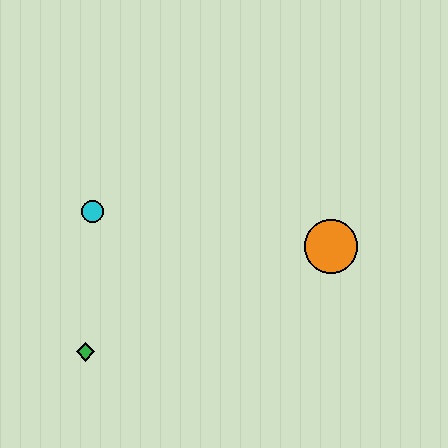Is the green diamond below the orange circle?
Yes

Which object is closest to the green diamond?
The cyan circle is closest to the green diamond.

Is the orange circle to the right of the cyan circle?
Yes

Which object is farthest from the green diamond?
The orange circle is farthest from the green diamond.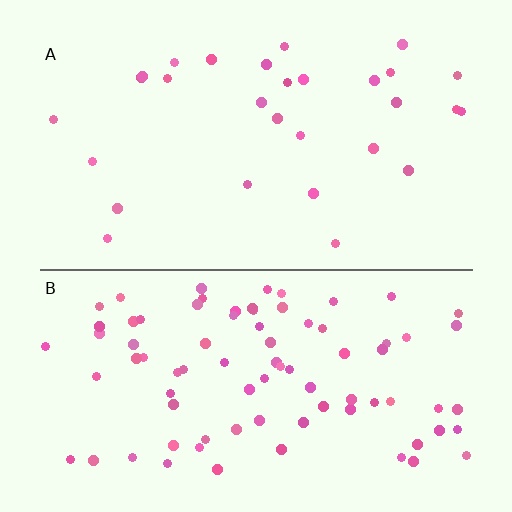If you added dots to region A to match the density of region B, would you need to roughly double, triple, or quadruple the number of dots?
Approximately triple.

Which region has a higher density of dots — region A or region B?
B (the bottom).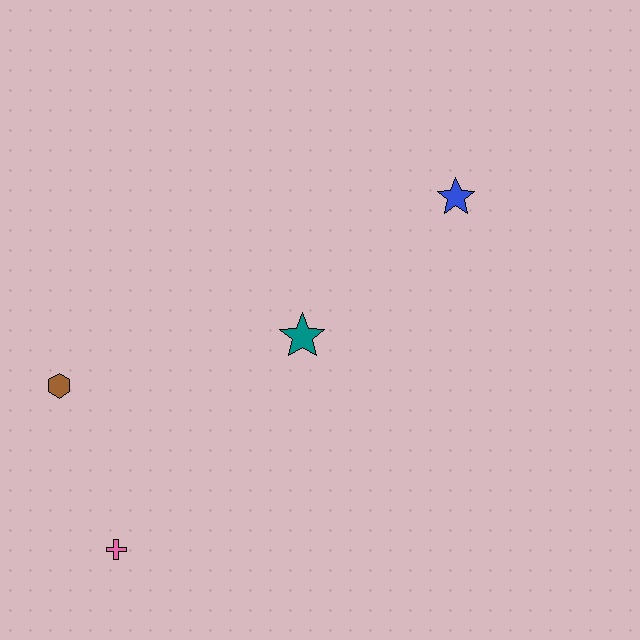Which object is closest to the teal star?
The blue star is closest to the teal star.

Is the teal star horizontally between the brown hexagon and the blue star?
Yes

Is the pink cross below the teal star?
Yes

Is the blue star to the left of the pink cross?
No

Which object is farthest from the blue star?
The pink cross is farthest from the blue star.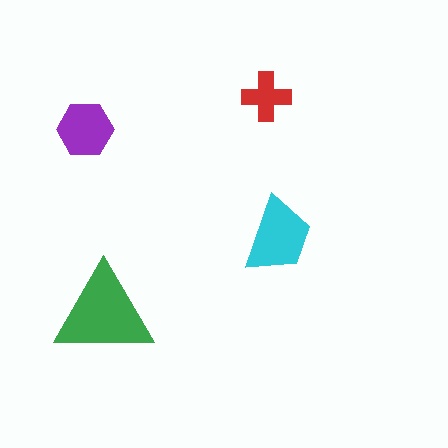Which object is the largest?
The green triangle.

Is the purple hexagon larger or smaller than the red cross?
Larger.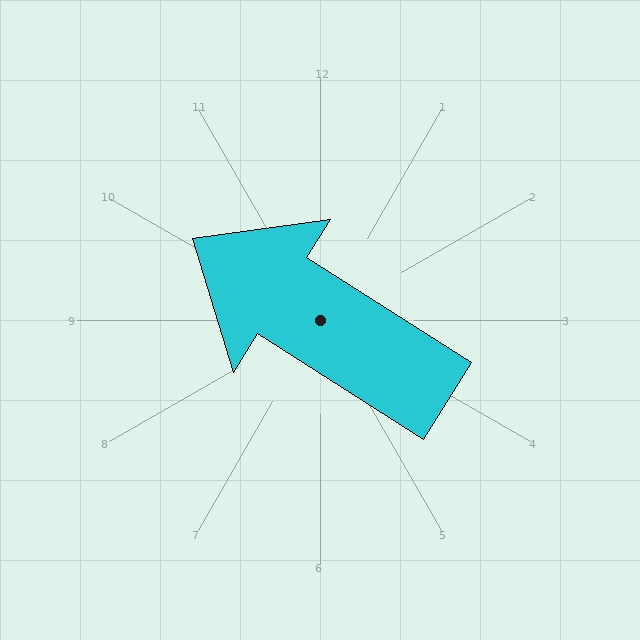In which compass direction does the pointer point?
Northwest.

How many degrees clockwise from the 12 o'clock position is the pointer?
Approximately 302 degrees.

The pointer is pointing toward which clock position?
Roughly 10 o'clock.